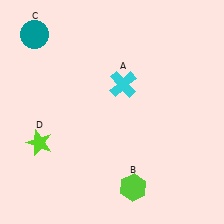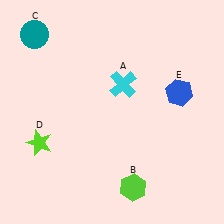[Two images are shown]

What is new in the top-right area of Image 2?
A blue hexagon (E) was added in the top-right area of Image 2.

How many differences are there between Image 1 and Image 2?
There is 1 difference between the two images.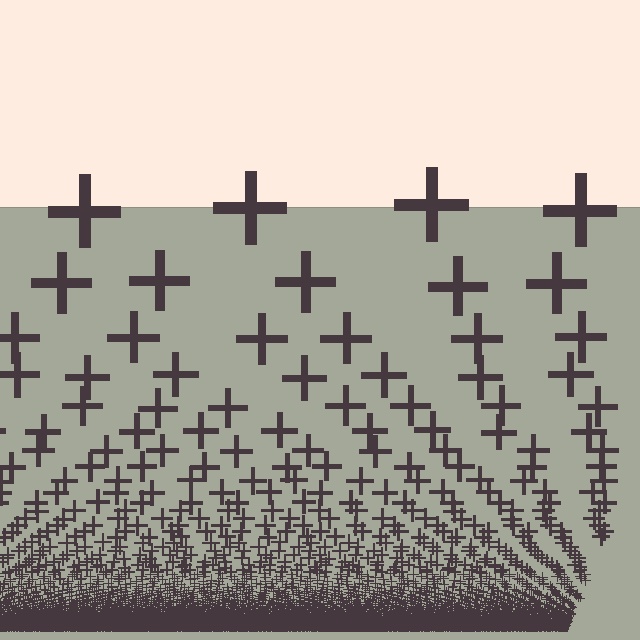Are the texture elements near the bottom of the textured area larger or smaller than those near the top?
Smaller. The gradient is inverted — elements near the bottom are smaller and denser.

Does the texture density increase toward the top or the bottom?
Density increases toward the bottom.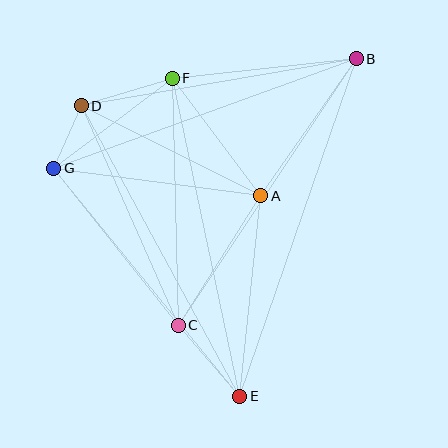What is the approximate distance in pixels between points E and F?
The distance between E and F is approximately 326 pixels.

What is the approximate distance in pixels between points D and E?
The distance between D and E is approximately 331 pixels.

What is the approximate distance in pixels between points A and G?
The distance between A and G is approximately 209 pixels.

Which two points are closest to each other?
Points D and G are closest to each other.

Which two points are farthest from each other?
Points B and E are farthest from each other.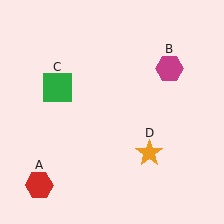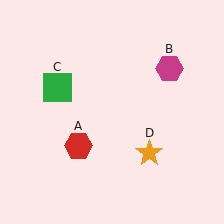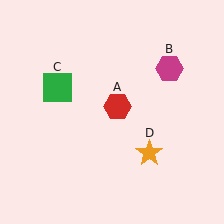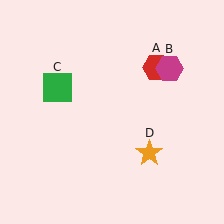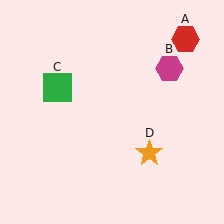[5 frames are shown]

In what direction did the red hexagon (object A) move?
The red hexagon (object A) moved up and to the right.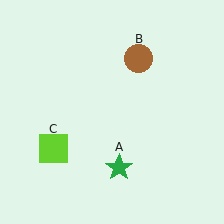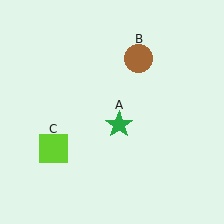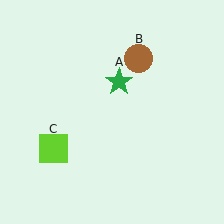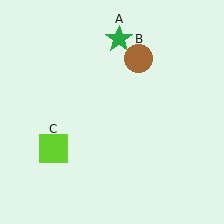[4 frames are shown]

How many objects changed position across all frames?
1 object changed position: green star (object A).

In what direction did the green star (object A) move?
The green star (object A) moved up.